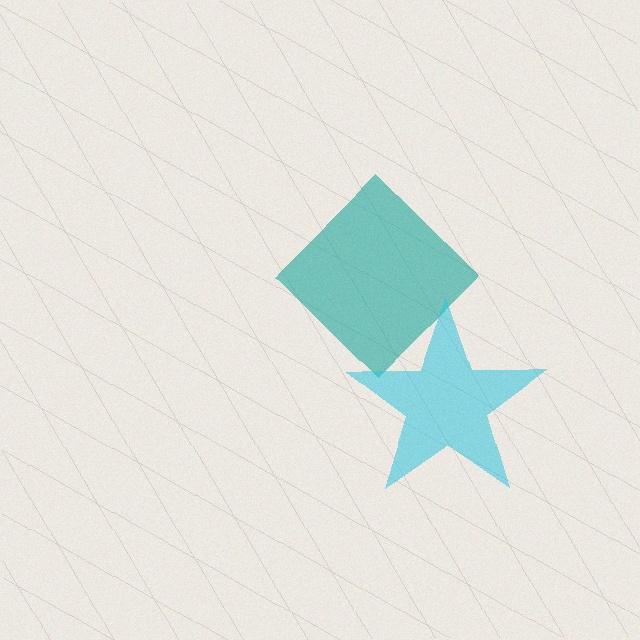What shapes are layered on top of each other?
The layered shapes are: a teal diamond, a cyan star.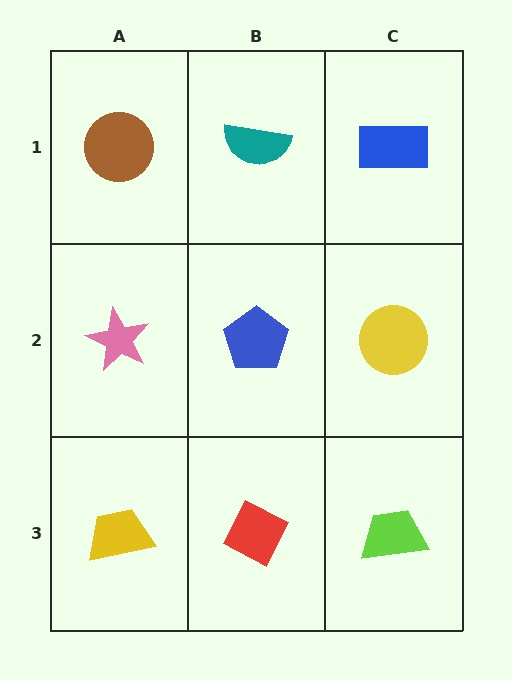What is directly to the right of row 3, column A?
A red diamond.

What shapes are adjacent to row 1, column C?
A yellow circle (row 2, column C), a teal semicircle (row 1, column B).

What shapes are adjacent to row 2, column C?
A blue rectangle (row 1, column C), a lime trapezoid (row 3, column C), a blue pentagon (row 2, column B).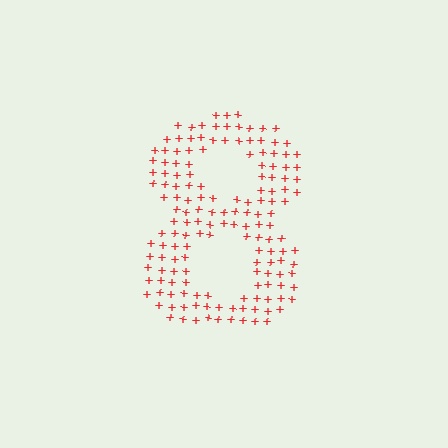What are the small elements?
The small elements are plus signs.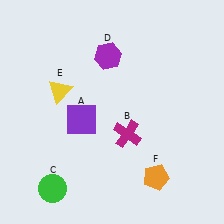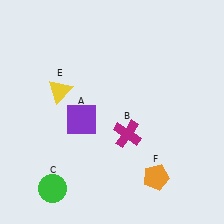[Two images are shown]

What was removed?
The purple hexagon (D) was removed in Image 2.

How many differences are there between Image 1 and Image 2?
There is 1 difference between the two images.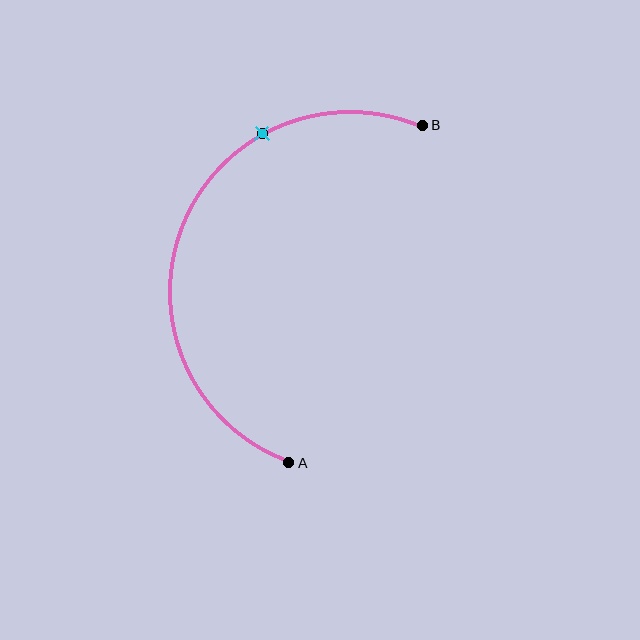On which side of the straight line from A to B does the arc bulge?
The arc bulges to the left of the straight line connecting A and B.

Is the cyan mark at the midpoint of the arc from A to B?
No. The cyan mark lies on the arc but is closer to endpoint B. The arc midpoint would be at the point on the curve equidistant along the arc from both A and B.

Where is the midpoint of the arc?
The arc midpoint is the point on the curve farthest from the straight line joining A and B. It sits to the left of that line.